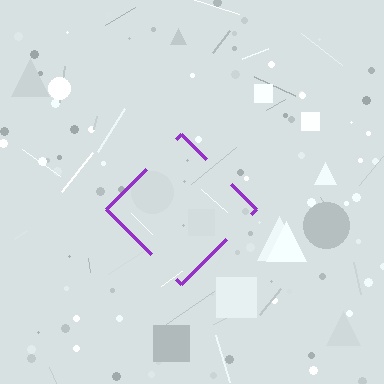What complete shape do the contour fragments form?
The contour fragments form a diamond.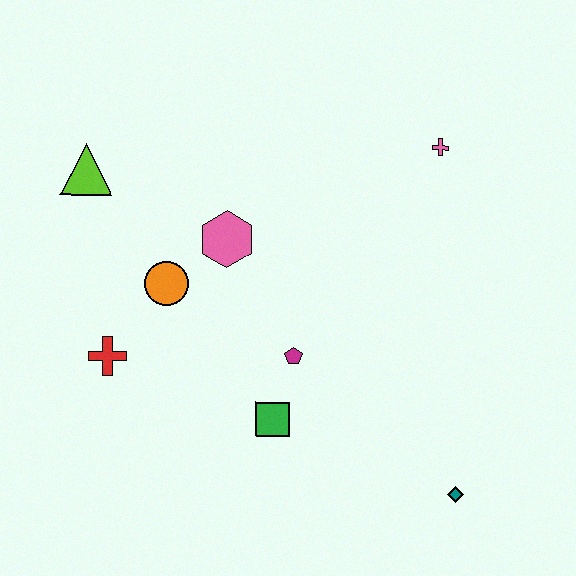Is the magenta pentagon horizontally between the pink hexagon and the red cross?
No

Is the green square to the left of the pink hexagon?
No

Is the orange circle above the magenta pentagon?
Yes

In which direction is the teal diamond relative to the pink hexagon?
The teal diamond is below the pink hexagon.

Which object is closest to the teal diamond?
The green square is closest to the teal diamond.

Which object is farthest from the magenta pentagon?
The lime triangle is farthest from the magenta pentagon.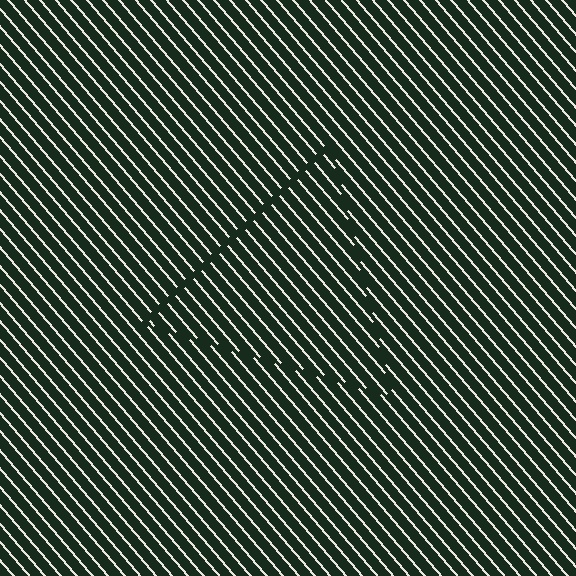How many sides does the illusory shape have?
3 sides — the line-ends trace a triangle.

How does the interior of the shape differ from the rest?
The interior of the shape contains the same grating, shifted by half a period — the contour is defined by the phase discontinuity where line-ends from the inner and outer gratings abut.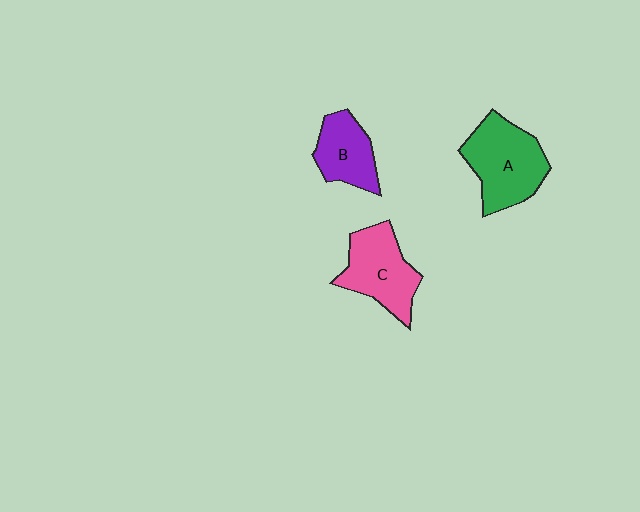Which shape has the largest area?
Shape A (green).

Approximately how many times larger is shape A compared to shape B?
Approximately 1.5 times.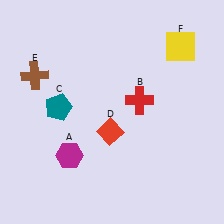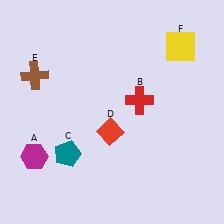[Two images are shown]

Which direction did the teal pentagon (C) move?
The teal pentagon (C) moved down.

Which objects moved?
The objects that moved are: the magenta hexagon (A), the teal pentagon (C).